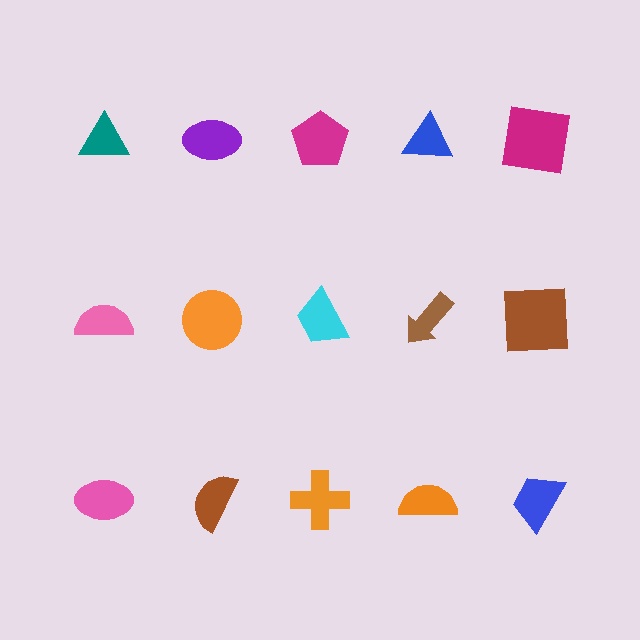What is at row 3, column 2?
A brown semicircle.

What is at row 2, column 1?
A pink semicircle.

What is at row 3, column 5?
A blue trapezoid.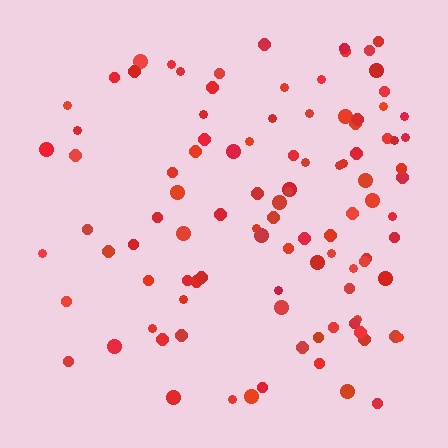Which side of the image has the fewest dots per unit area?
The left.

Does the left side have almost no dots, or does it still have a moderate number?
Still a moderate number, just noticeably fewer than the right.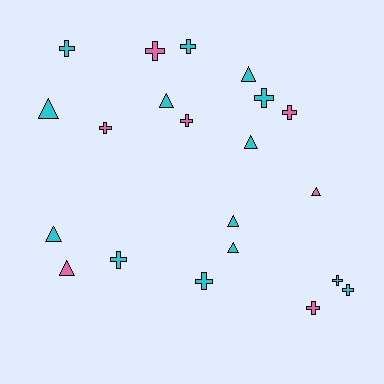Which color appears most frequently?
Cyan, with 14 objects.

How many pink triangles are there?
There are 2 pink triangles.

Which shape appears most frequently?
Cross, with 12 objects.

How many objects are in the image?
There are 21 objects.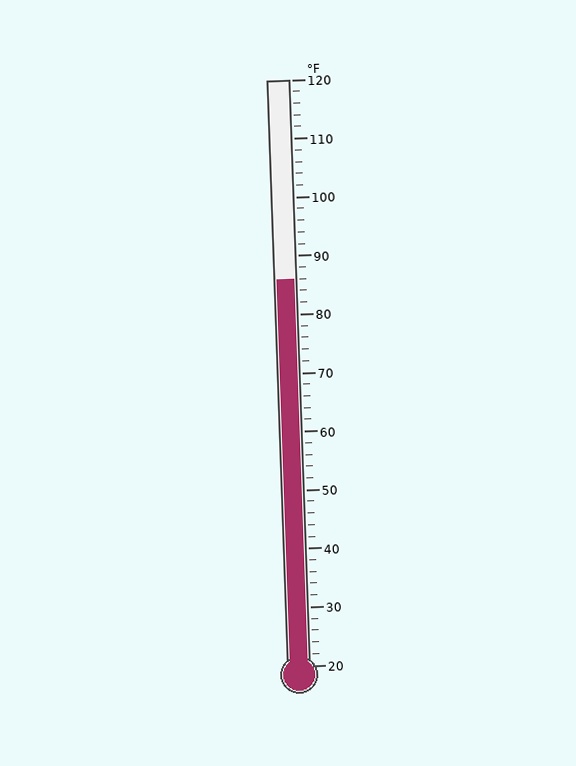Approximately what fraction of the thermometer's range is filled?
The thermometer is filled to approximately 65% of its range.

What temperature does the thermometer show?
The thermometer shows approximately 86°F.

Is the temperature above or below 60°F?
The temperature is above 60°F.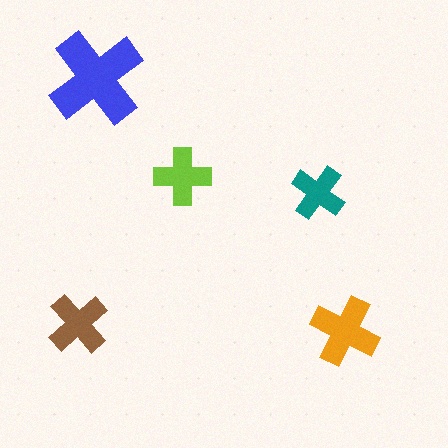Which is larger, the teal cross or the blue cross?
The blue one.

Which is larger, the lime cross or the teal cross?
The lime one.